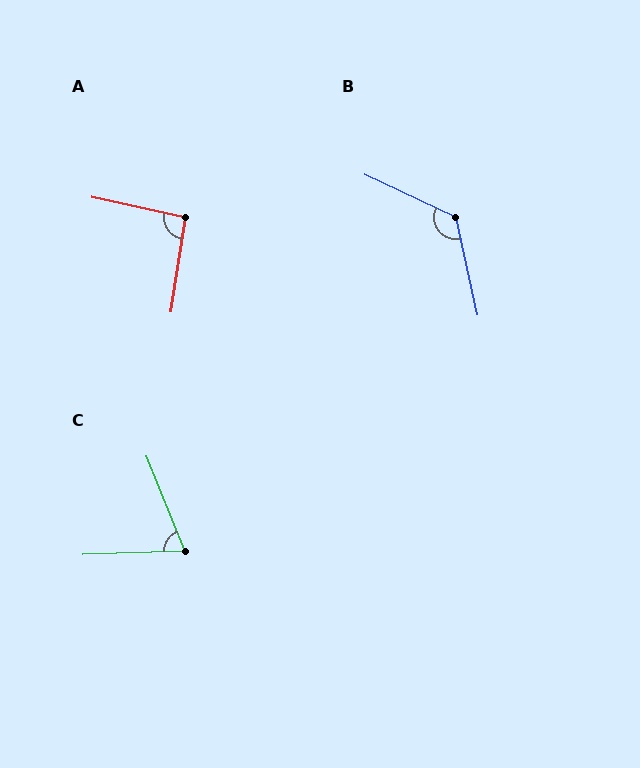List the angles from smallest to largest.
C (70°), A (94°), B (128°).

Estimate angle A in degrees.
Approximately 94 degrees.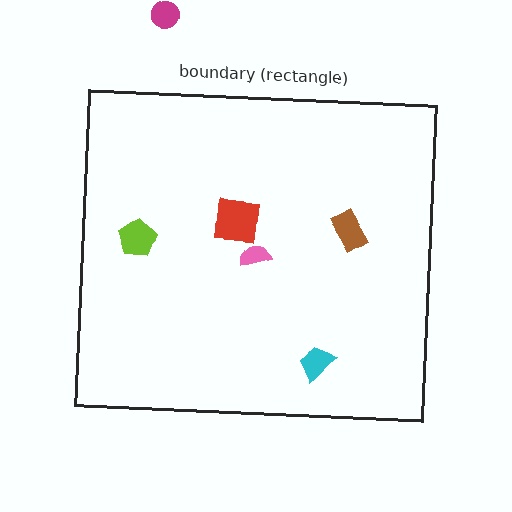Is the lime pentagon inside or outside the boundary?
Inside.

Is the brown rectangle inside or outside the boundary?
Inside.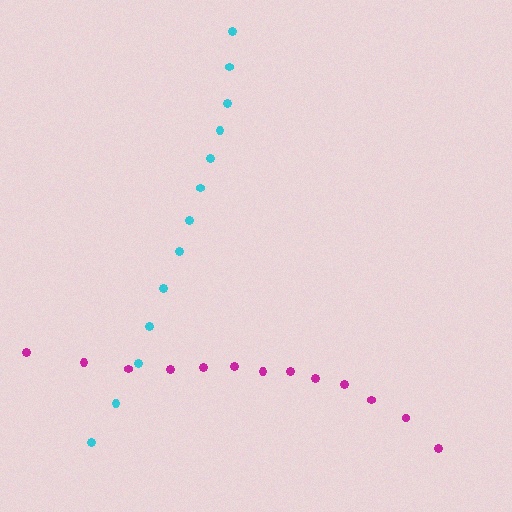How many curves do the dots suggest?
There are 2 distinct paths.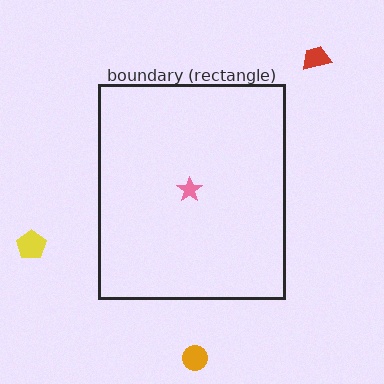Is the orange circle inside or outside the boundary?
Outside.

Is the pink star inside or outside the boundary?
Inside.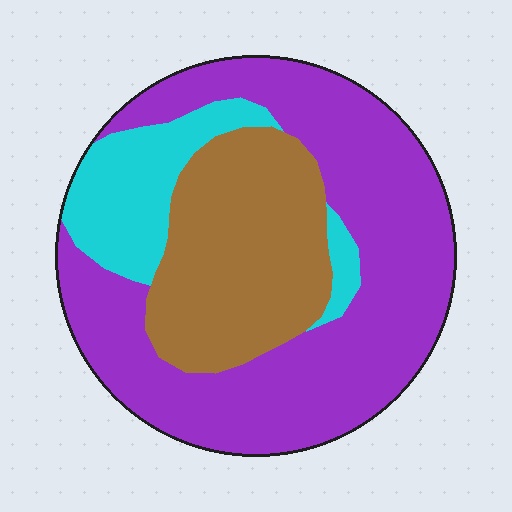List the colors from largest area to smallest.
From largest to smallest: purple, brown, cyan.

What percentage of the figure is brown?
Brown covers 28% of the figure.